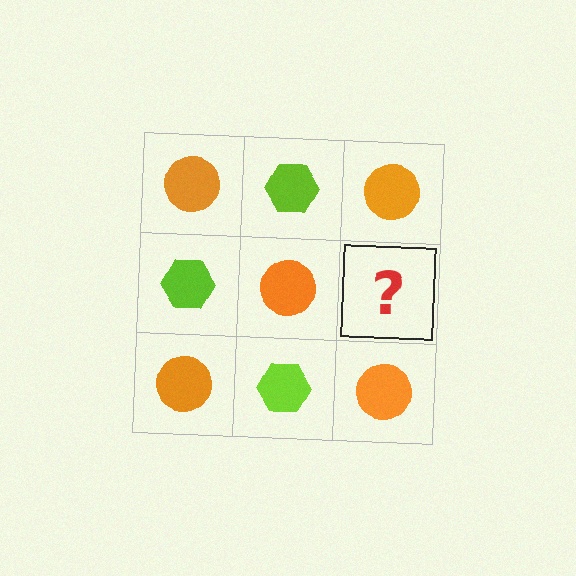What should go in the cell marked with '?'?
The missing cell should contain a lime hexagon.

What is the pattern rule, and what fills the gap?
The rule is that it alternates orange circle and lime hexagon in a checkerboard pattern. The gap should be filled with a lime hexagon.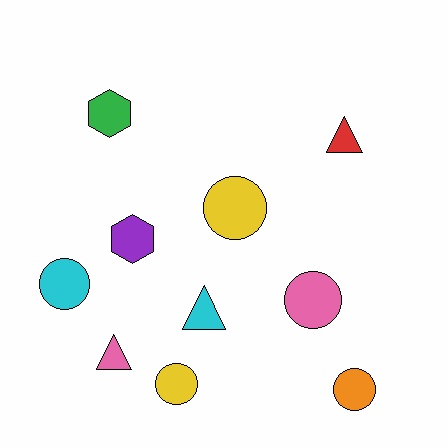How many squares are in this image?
There are no squares.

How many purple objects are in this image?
There is 1 purple object.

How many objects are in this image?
There are 10 objects.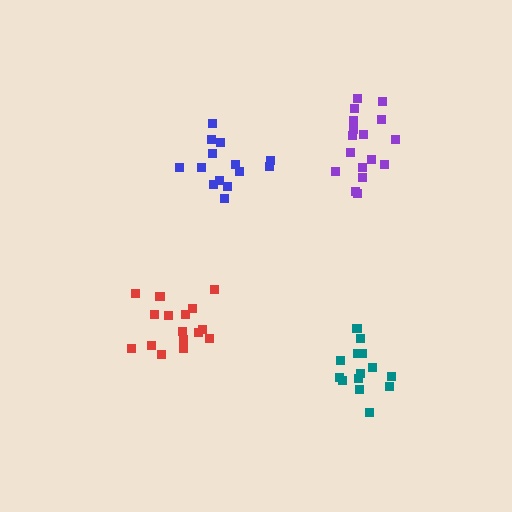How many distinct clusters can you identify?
There are 4 distinct clusters.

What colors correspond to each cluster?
The clusters are colored: purple, red, blue, teal.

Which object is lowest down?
The teal cluster is bottommost.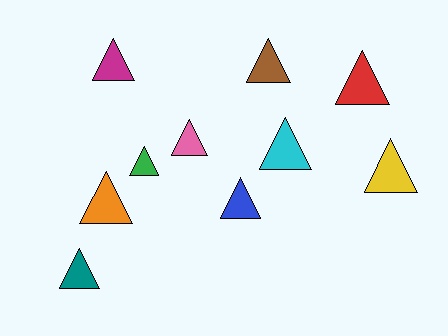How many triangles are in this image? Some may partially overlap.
There are 10 triangles.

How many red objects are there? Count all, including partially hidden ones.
There is 1 red object.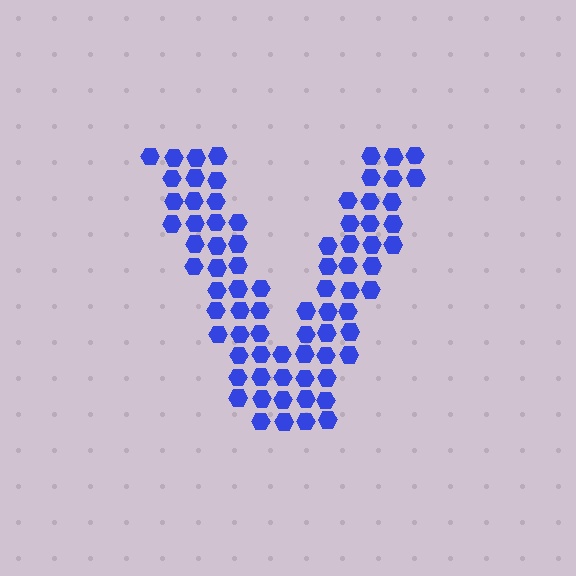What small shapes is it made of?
It is made of small hexagons.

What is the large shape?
The large shape is the letter V.